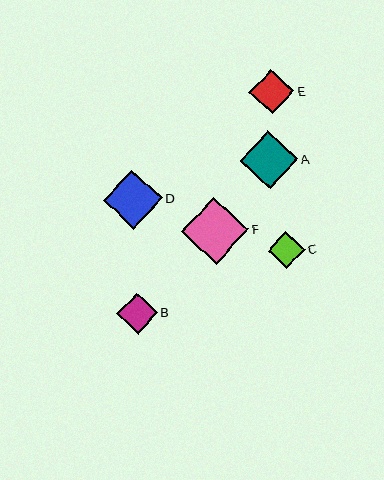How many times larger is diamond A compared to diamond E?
Diamond A is approximately 1.3 times the size of diamond E.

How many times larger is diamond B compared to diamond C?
Diamond B is approximately 1.1 times the size of diamond C.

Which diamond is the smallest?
Diamond C is the smallest with a size of approximately 37 pixels.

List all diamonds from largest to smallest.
From largest to smallest: F, D, A, E, B, C.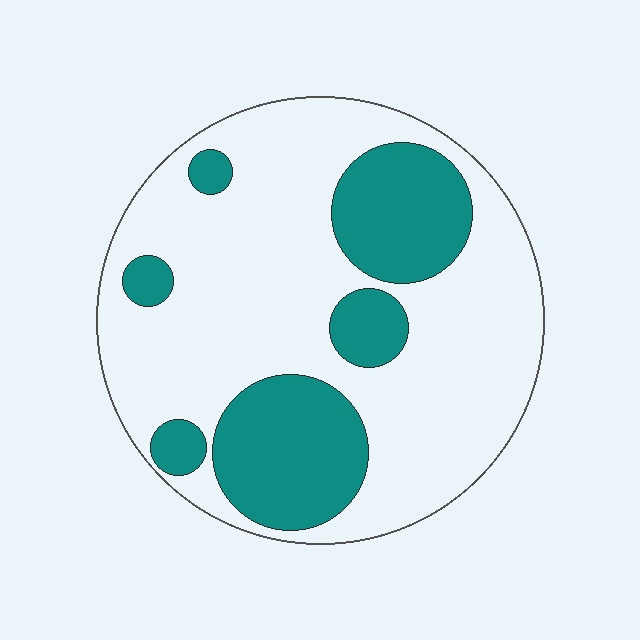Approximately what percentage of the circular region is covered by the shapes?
Approximately 30%.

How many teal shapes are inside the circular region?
6.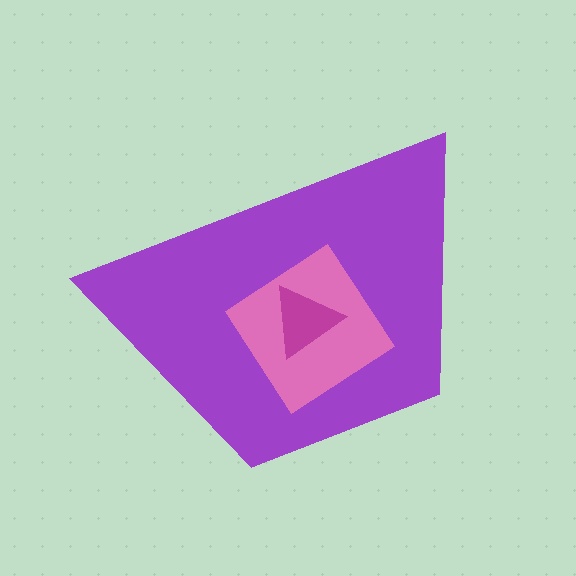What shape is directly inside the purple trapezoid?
The pink diamond.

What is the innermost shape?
The magenta triangle.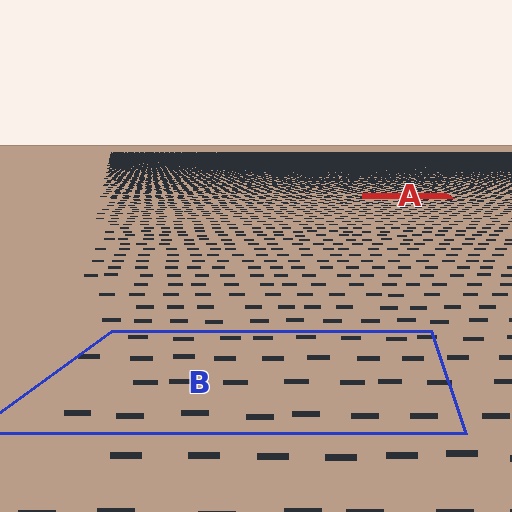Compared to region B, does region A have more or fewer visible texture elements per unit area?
Region A has more texture elements per unit area — they are packed more densely because it is farther away.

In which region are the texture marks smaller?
The texture marks are smaller in region A, because it is farther away.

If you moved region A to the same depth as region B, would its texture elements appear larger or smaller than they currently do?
They would appear larger. At a closer depth, the same texture elements are projected at a bigger on-screen size.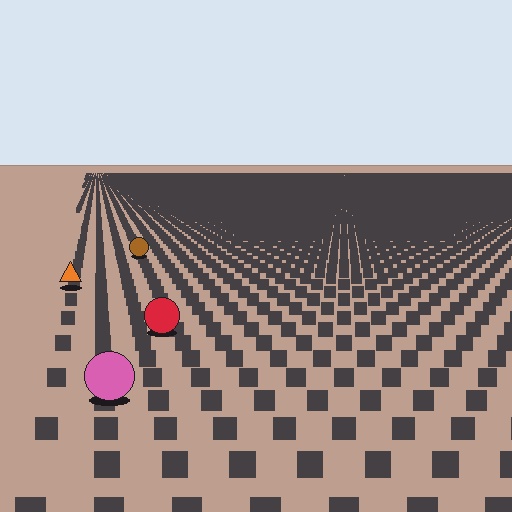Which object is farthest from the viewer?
The brown circle is farthest from the viewer. It appears smaller and the ground texture around it is denser.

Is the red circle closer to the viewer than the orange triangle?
Yes. The red circle is closer — you can tell from the texture gradient: the ground texture is coarser near it.